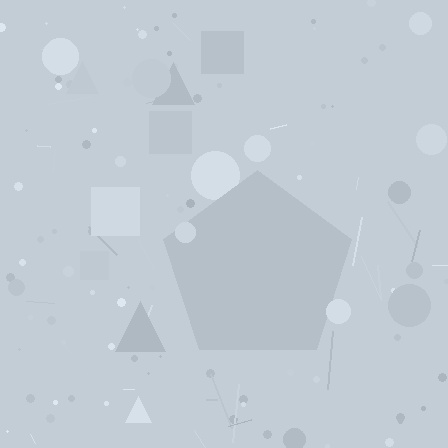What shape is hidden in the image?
A pentagon is hidden in the image.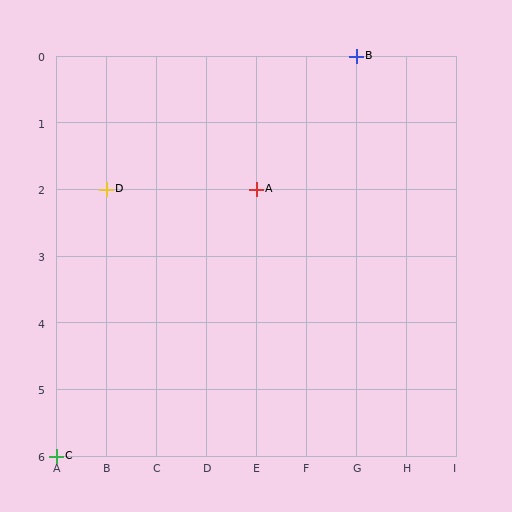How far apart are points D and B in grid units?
Points D and B are 5 columns and 2 rows apart (about 5.4 grid units diagonally).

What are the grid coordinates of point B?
Point B is at grid coordinates (G, 0).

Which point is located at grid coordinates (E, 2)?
Point A is at (E, 2).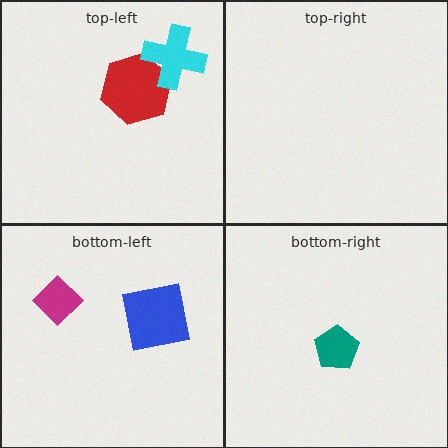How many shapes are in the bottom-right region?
1.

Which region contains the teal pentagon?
The bottom-right region.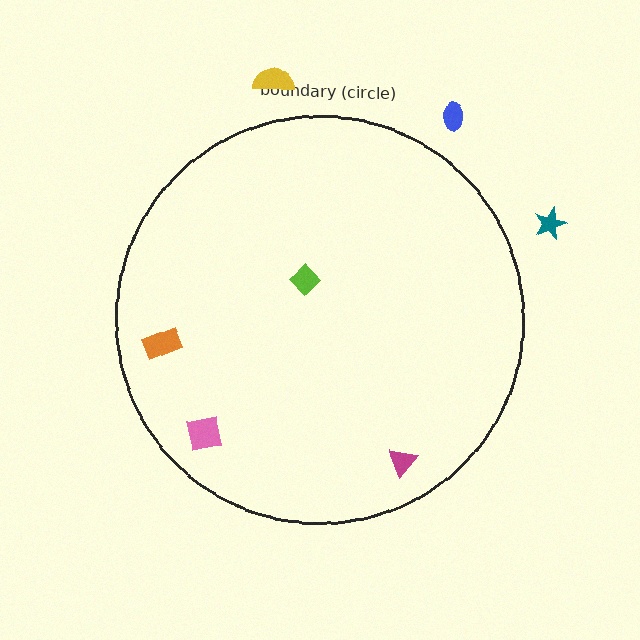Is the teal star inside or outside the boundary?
Outside.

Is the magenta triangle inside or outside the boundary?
Inside.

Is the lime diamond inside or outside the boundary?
Inside.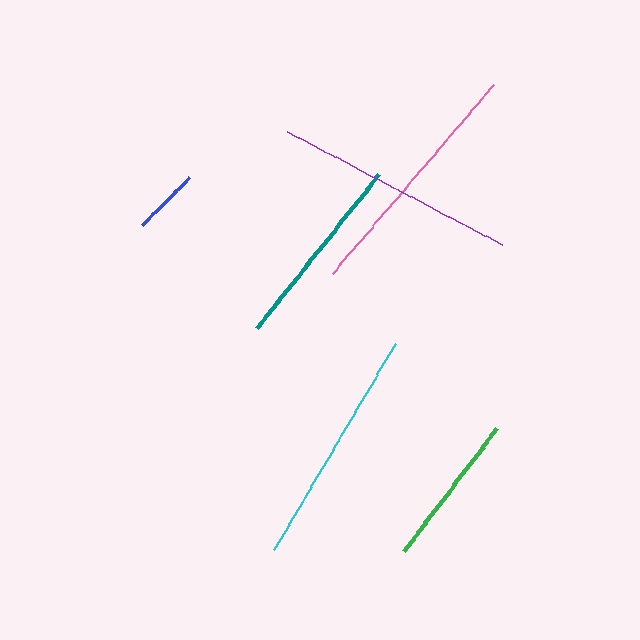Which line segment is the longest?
The pink line is the longest at approximately 248 pixels.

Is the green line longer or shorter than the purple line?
The purple line is longer than the green line.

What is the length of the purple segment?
The purple segment is approximately 244 pixels long.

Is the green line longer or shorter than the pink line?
The pink line is longer than the green line.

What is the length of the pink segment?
The pink segment is approximately 248 pixels long.